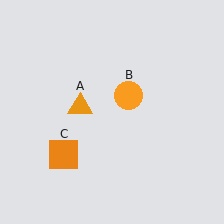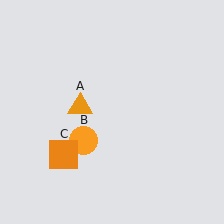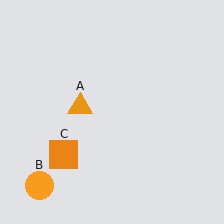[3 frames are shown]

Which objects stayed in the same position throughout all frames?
Orange triangle (object A) and orange square (object C) remained stationary.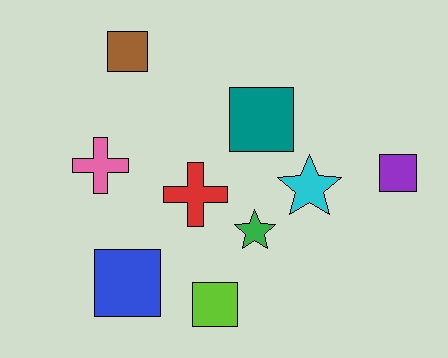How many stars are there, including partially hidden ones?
There are 2 stars.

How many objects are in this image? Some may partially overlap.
There are 9 objects.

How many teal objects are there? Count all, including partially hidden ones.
There is 1 teal object.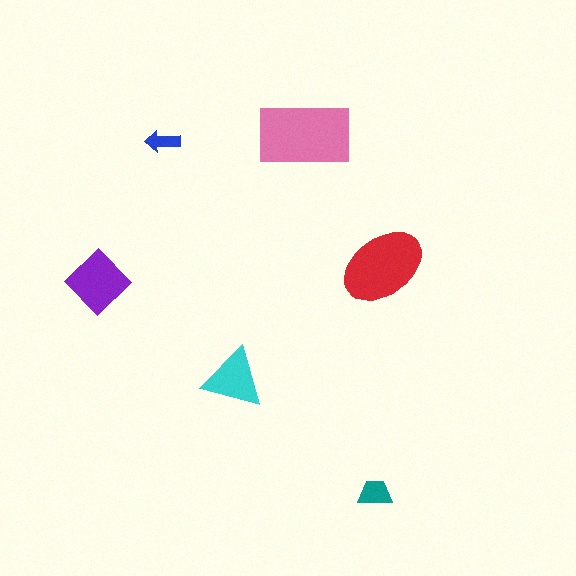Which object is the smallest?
The blue arrow.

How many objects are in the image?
There are 6 objects in the image.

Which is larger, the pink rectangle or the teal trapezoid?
The pink rectangle.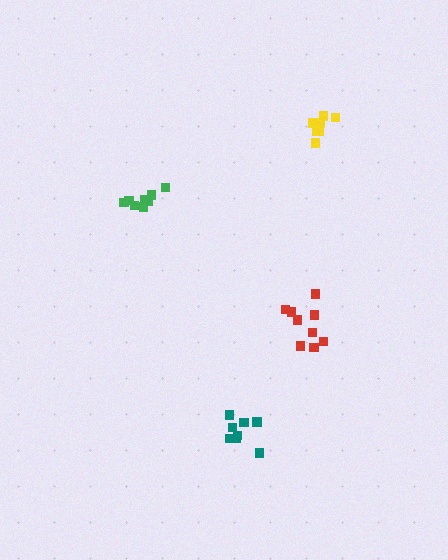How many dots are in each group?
Group 1: 8 dots, Group 2: 9 dots, Group 3: 8 dots, Group 4: 7 dots (32 total).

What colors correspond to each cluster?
The clusters are colored: teal, red, green, yellow.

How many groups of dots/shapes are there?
There are 4 groups.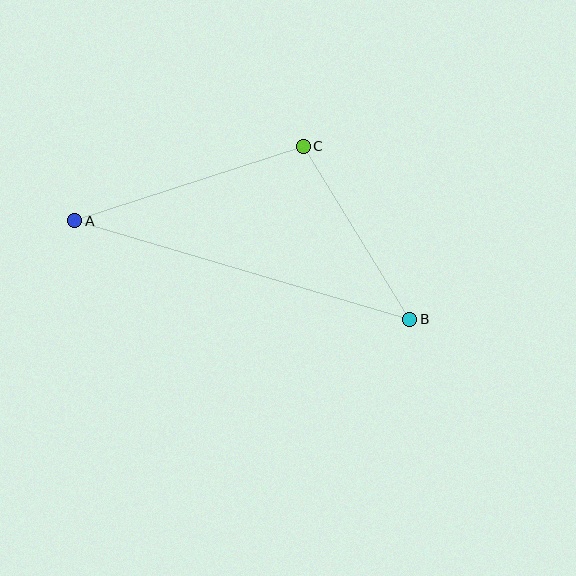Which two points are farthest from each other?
Points A and B are farthest from each other.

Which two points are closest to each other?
Points B and C are closest to each other.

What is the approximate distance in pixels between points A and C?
The distance between A and C is approximately 240 pixels.